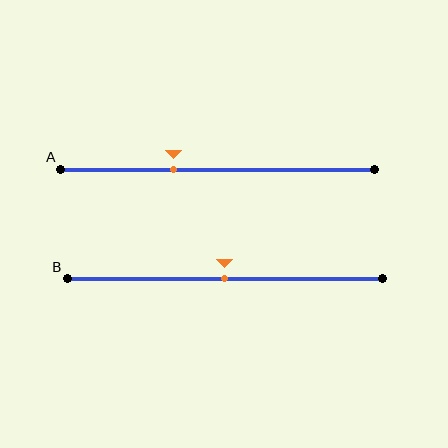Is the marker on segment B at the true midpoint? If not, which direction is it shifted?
Yes, the marker on segment B is at the true midpoint.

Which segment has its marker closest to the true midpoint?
Segment B has its marker closest to the true midpoint.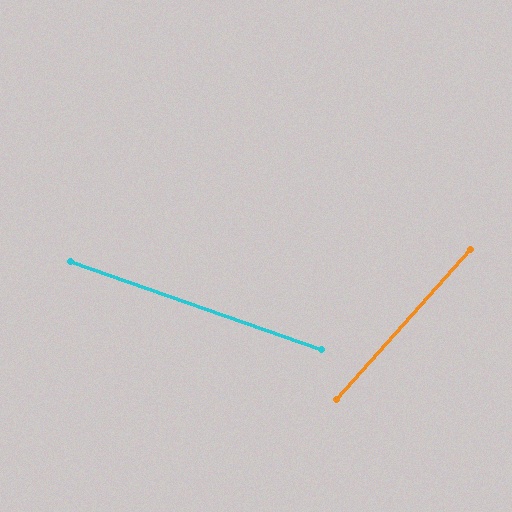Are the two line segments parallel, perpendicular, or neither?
Neither parallel nor perpendicular — they differ by about 68°.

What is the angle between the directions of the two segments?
Approximately 68 degrees.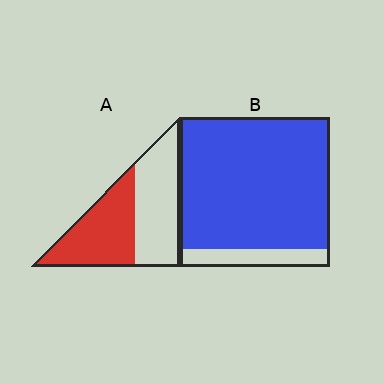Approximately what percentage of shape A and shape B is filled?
A is approximately 50% and B is approximately 90%.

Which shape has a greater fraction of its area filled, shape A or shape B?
Shape B.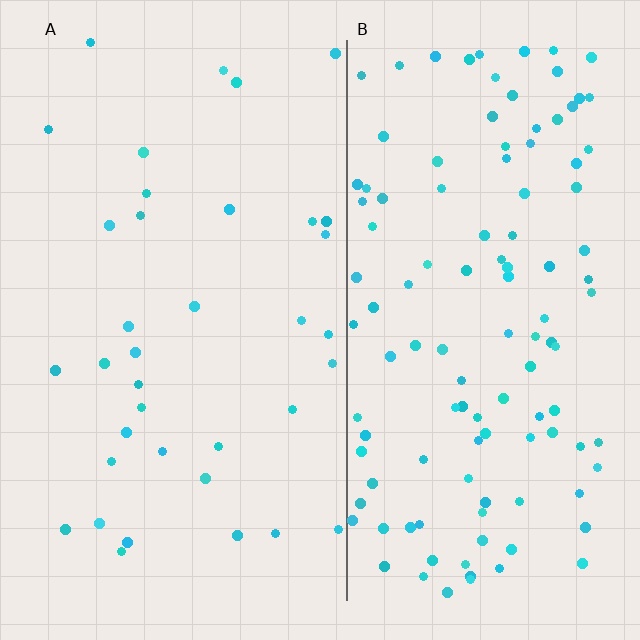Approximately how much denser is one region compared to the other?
Approximately 3.3× — region B over region A.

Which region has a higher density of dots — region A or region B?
B (the right).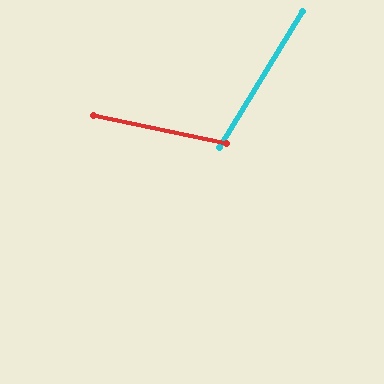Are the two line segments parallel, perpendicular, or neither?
Neither parallel nor perpendicular — they differ by about 71°.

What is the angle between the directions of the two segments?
Approximately 71 degrees.